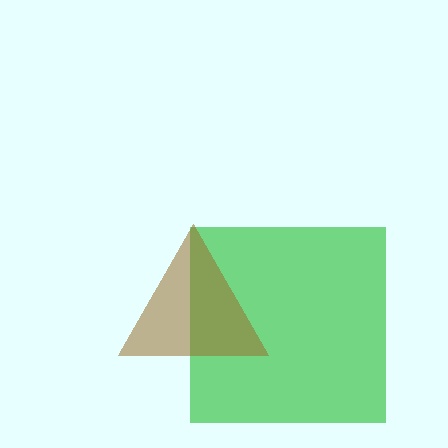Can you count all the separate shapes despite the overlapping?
Yes, there are 2 separate shapes.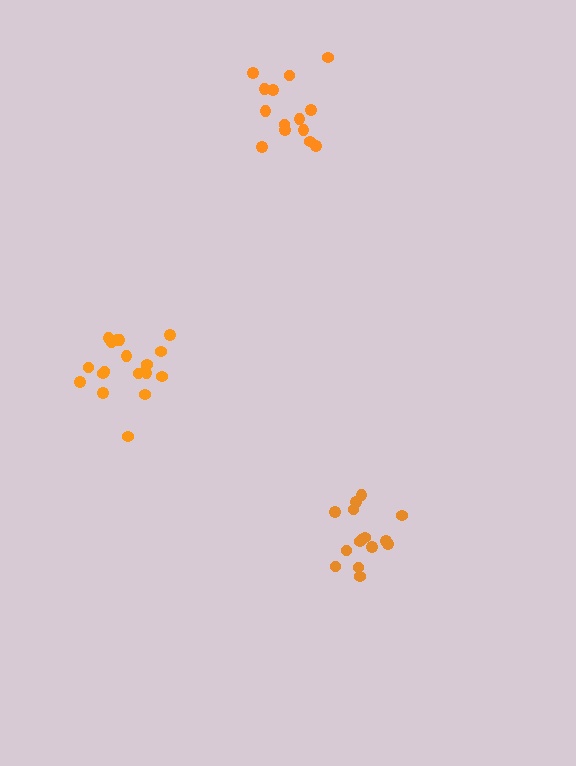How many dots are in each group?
Group 1: 15 dots, Group 2: 14 dots, Group 3: 19 dots (48 total).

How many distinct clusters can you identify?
There are 3 distinct clusters.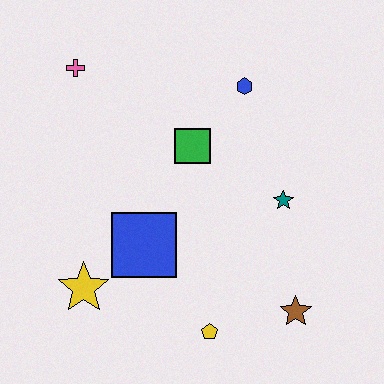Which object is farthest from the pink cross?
The brown star is farthest from the pink cross.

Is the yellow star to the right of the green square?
No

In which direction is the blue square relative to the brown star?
The blue square is to the left of the brown star.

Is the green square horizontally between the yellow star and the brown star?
Yes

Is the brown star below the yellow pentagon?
No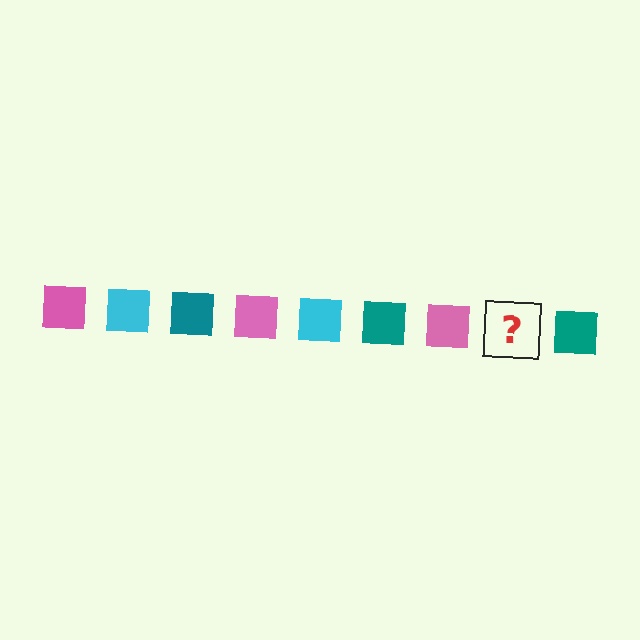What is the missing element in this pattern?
The missing element is a cyan square.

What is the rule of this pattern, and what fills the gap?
The rule is that the pattern cycles through pink, cyan, teal squares. The gap should be filled with a cyan square.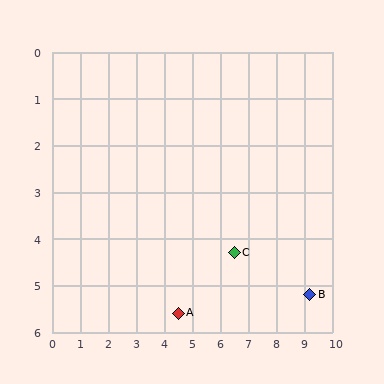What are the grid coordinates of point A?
Point A is at approximately (4.5, 5.6).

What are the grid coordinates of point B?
Point B is at approximately (9.2, 5.2).